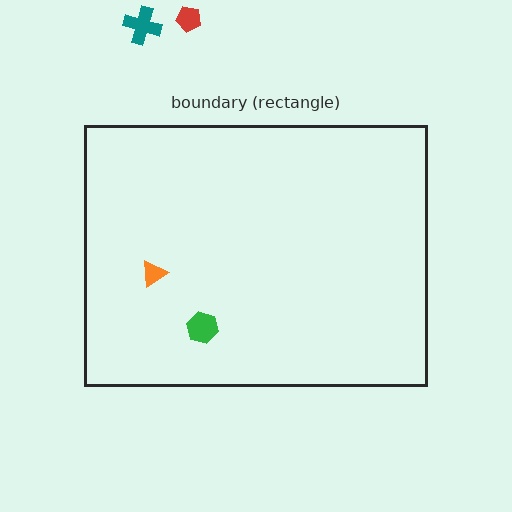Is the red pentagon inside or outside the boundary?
Outside.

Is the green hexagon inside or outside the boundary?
Inside.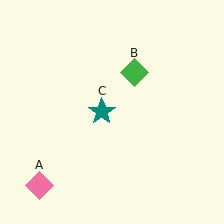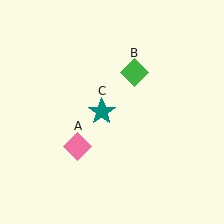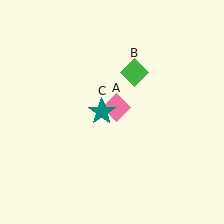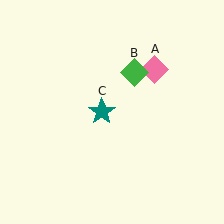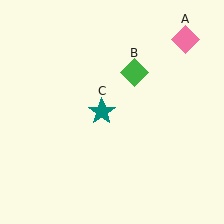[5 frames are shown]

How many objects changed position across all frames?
1 object changed position: pink diamond (object A).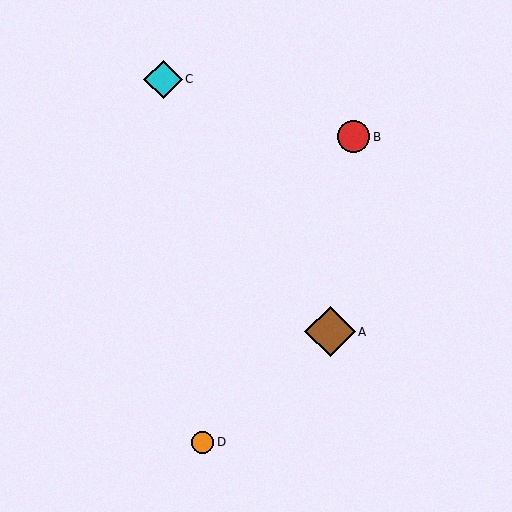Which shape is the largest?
The brown diamond (labeled A) is the largest.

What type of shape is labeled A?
Shape A is a brown diamond.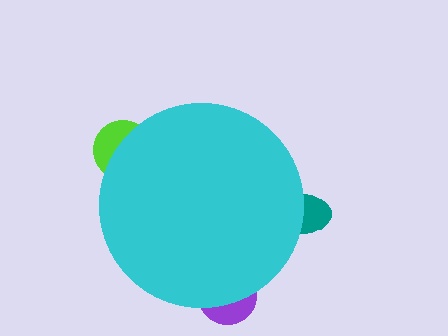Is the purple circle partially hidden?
Yes, the purple circle is partially hidden behind the cyan circle.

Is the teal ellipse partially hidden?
Yes, the teal ellipse is partially hidden behind the cyan circle.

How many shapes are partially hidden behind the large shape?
3 shapes are partially hidden.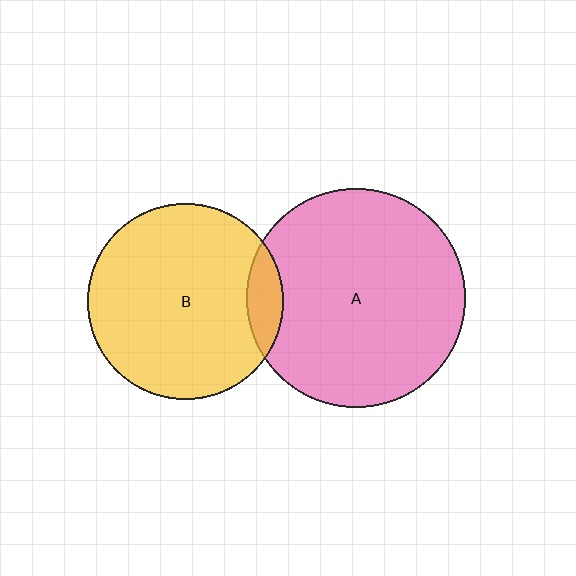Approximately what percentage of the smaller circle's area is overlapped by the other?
Approximately 10%.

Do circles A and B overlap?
Yes.